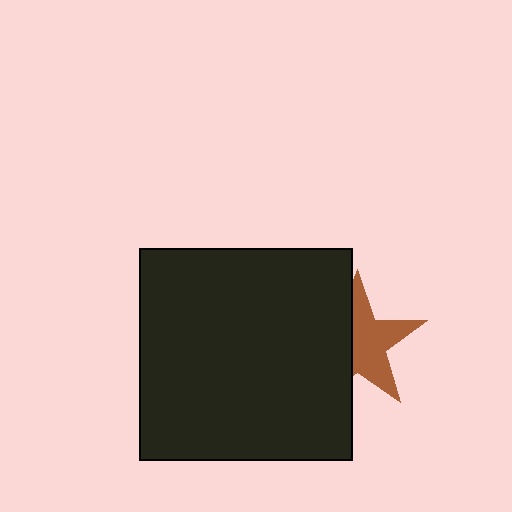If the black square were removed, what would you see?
You would see the complete brown star.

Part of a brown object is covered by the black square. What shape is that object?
It is a star.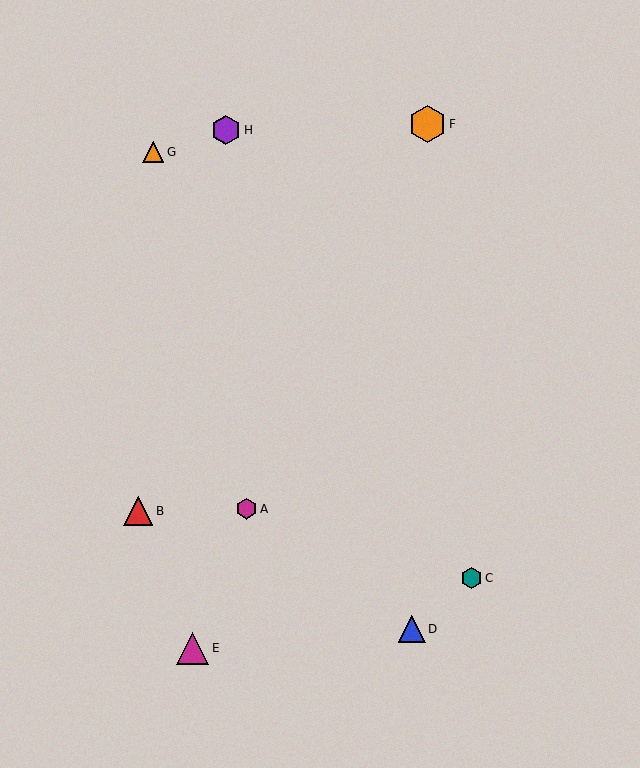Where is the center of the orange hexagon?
The center of the orange hexagon is at (427, 124).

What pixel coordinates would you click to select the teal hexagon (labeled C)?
Click at (471, 578) to select the teal hexagon C.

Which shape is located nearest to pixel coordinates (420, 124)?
The orange hexagon (labeled F) at (427, 124) is nearest to that location.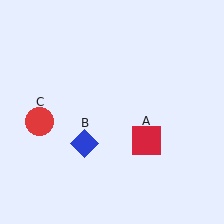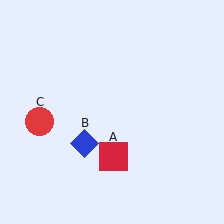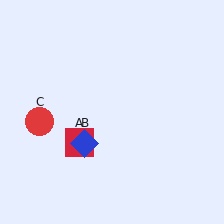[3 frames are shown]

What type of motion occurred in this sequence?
The red square (object A) rotated clockwise around the center of the scene.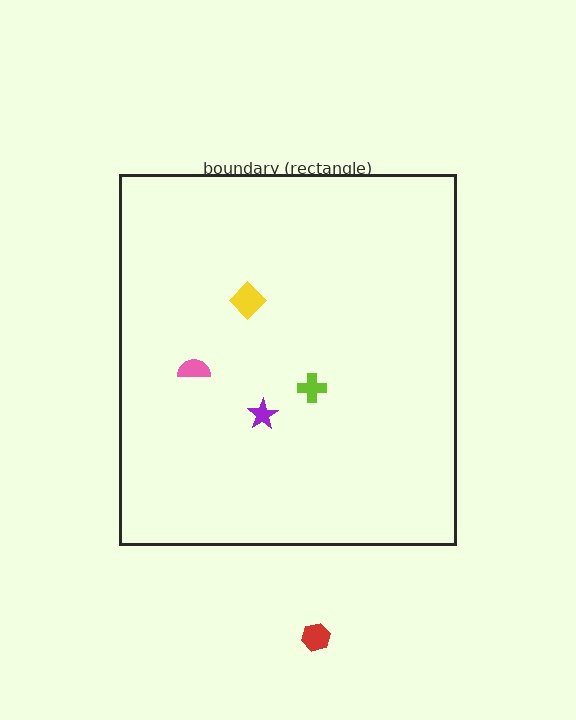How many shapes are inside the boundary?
4 inside, 1 outside.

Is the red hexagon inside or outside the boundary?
Outside.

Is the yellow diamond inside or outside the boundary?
Inside.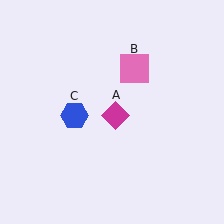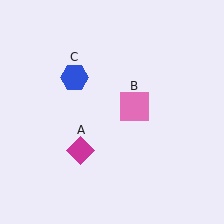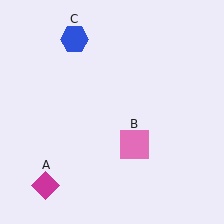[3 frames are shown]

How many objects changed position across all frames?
3 objects changed position: magenta diamond (object A), pink square (object B), blue hexagon (object C).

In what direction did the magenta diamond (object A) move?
The magenta diamond (object A) moved down and to the left.